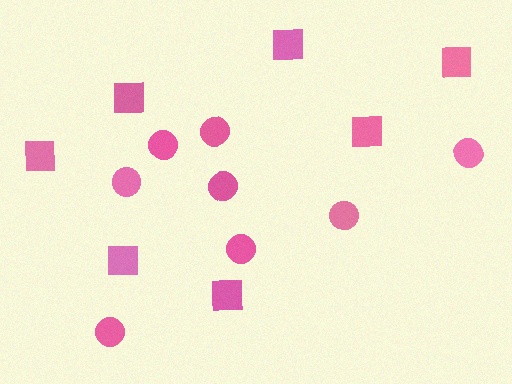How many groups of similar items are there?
There are 2 groups: one group of circles (8) and one group of squares (7).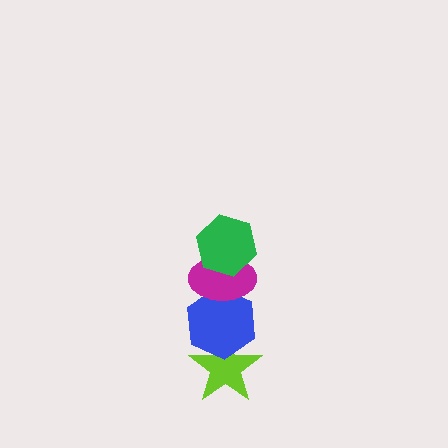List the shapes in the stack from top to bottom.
From top to bottom: the green hexagon, the magenta ellipse, the blue hexagon, the lime star.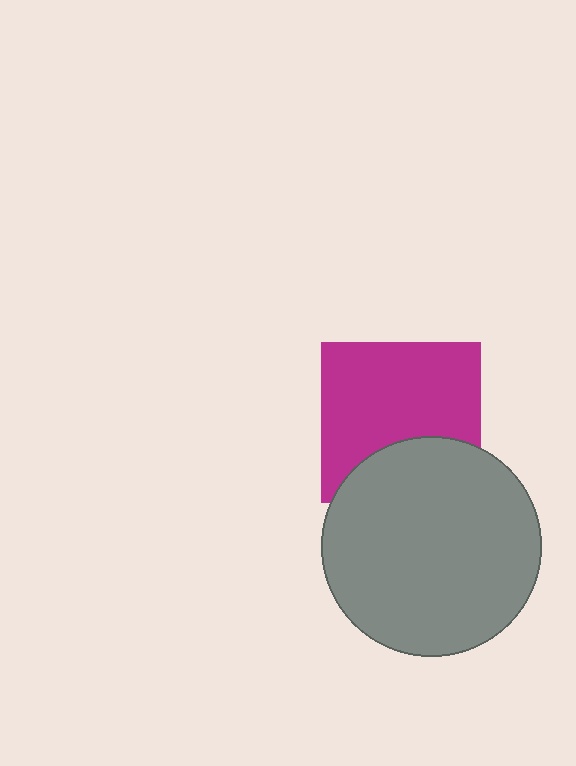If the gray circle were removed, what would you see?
You would see the complete magenta square.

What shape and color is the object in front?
The object in front is a gray circle.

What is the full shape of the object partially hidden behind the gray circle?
The partially hidden object is a magenta square.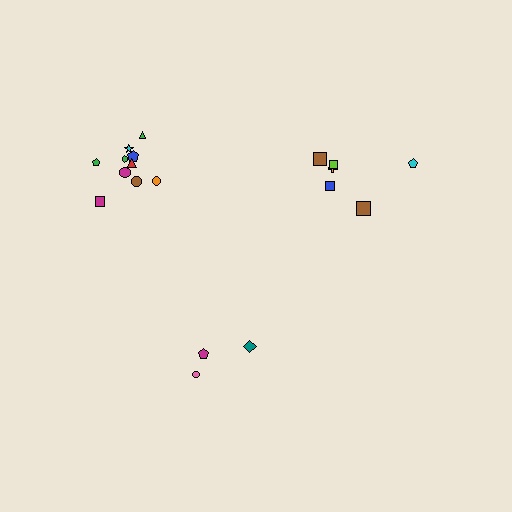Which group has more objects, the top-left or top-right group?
The top-left group.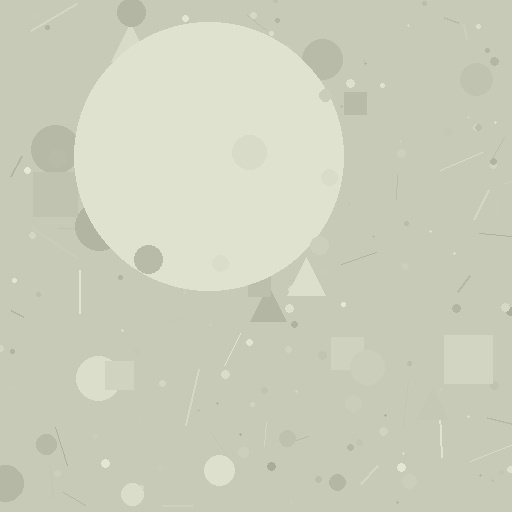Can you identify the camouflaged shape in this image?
The camouflaged shape is a circle.